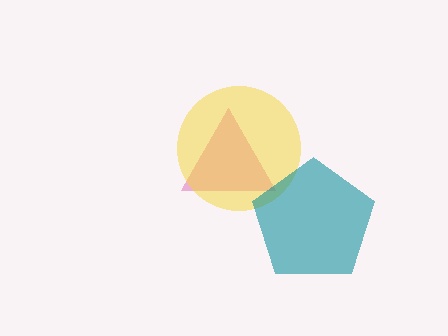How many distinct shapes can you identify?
There are 3 distinct shapes: a pink triangle, a yellow circle, a teal pentagon.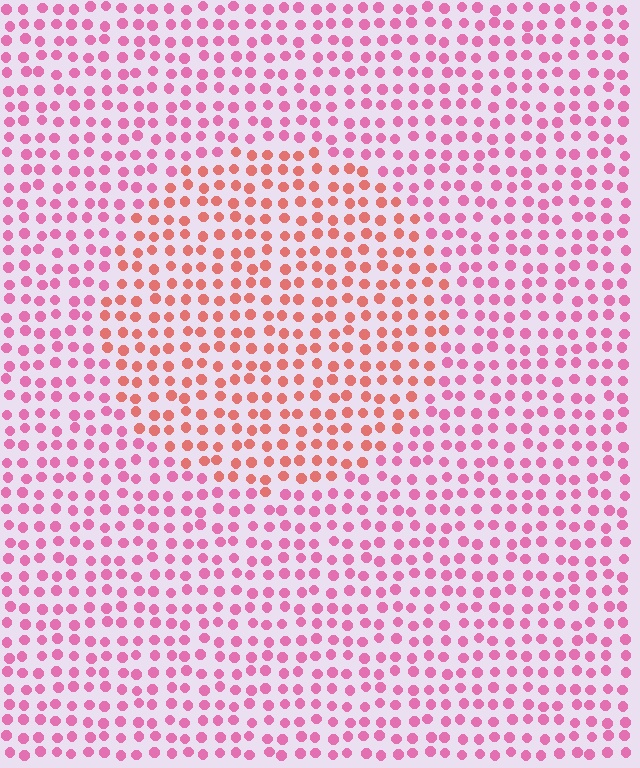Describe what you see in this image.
The image is filled with small pink elements in a uniform arrangement. A circle-shaped region is visible where the elements are tinted to a slightly different hue, forming a subtle color boundary.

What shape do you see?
I see a circle.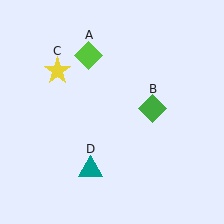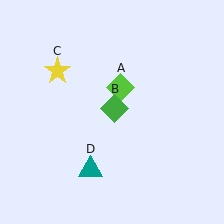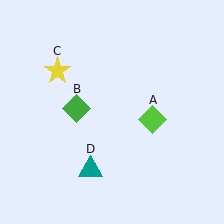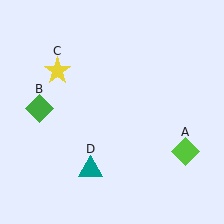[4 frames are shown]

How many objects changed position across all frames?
2 objects changed position: lime diamond (object A), green diamond (object B).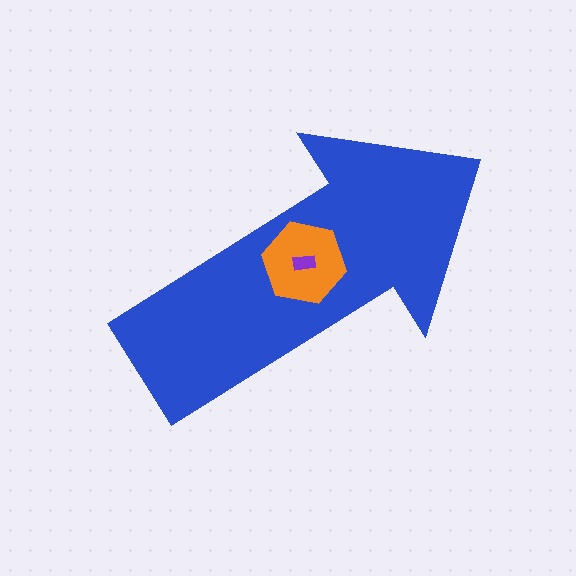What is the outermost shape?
The blue arrow.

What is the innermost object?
The purple rectangle.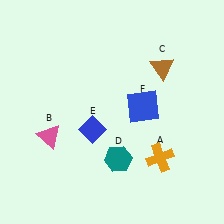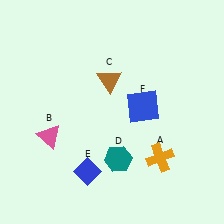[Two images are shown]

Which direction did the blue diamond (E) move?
The blue diamond (E) moved down.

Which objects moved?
The objects that moved are: the brown triangle (C), the blue diamond (E).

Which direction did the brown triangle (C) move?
The brown triangle (C) moved left.